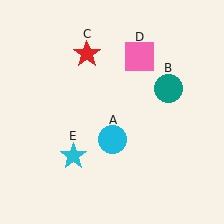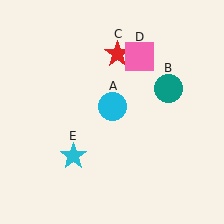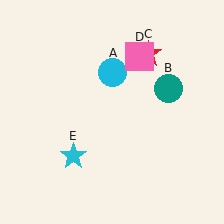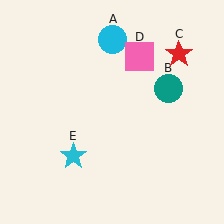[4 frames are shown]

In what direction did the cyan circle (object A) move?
The cyan circle (object A) moved up.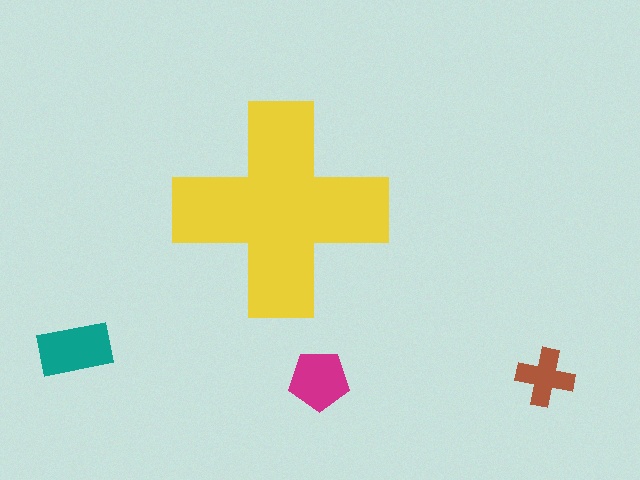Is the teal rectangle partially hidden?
No, the teal rectangle is fully visible.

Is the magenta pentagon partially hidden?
No, the magenta pentagon is fully visible.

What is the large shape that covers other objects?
A yellow cross.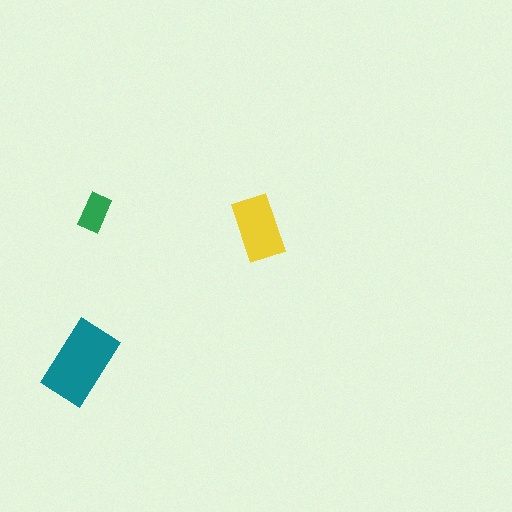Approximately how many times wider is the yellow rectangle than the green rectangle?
About 1.5 times wider.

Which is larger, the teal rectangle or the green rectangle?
The teal one.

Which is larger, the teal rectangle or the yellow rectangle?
The teal one.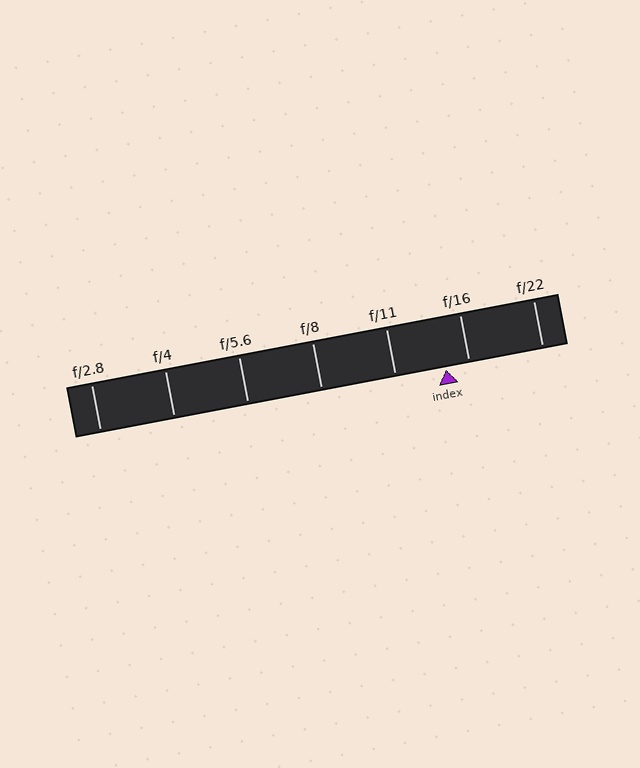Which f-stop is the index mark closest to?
The index mark is closest to f/16.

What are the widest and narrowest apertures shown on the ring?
The widest aperture shown is f/2.8 and the narrowest is f/22.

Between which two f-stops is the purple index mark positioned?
The index mark is between f/11 and f/16.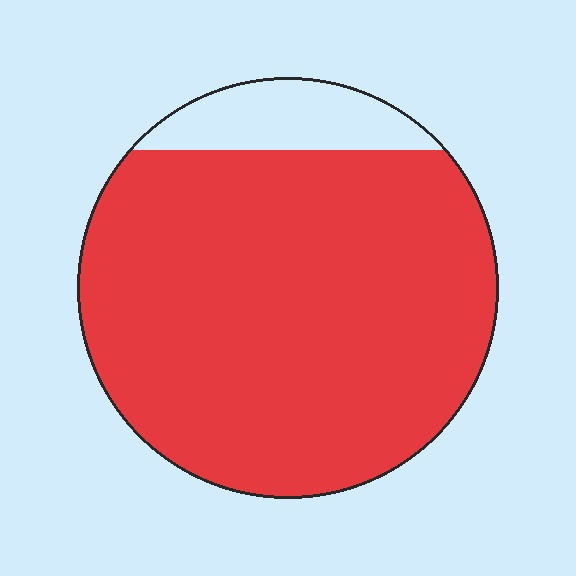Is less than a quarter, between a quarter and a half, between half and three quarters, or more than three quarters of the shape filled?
More than three quarters.